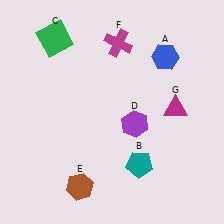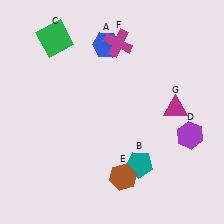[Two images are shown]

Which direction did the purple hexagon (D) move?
The purple hexagon (D) moved right.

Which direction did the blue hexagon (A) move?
The blue hexagon (A) moved left.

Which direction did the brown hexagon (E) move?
The brown hexagon (E) moved right.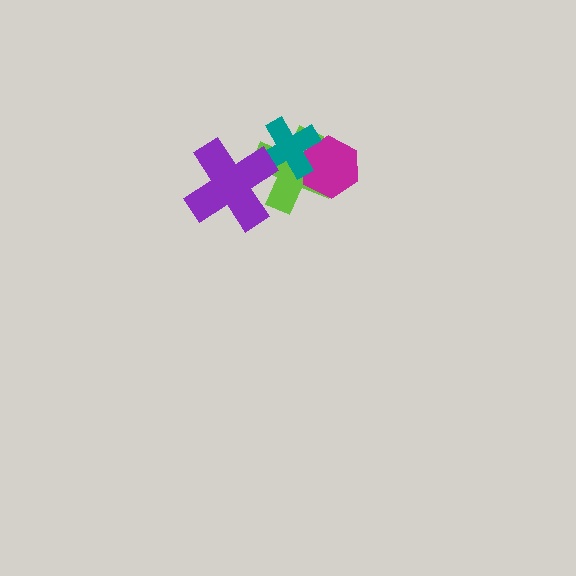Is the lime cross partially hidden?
Yes, it is partially covered by another shape.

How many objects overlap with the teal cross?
3 objects overlap with the teal cross.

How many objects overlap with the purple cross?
2 objects overlap with the purple cross.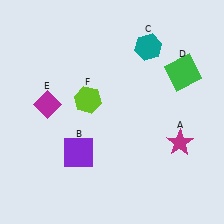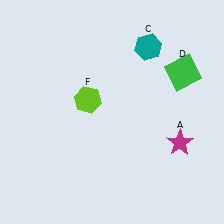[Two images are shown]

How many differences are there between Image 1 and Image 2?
There are 2 differences between the two images.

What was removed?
The purple square (B), the magenta diamond (E) were removed in Image 2.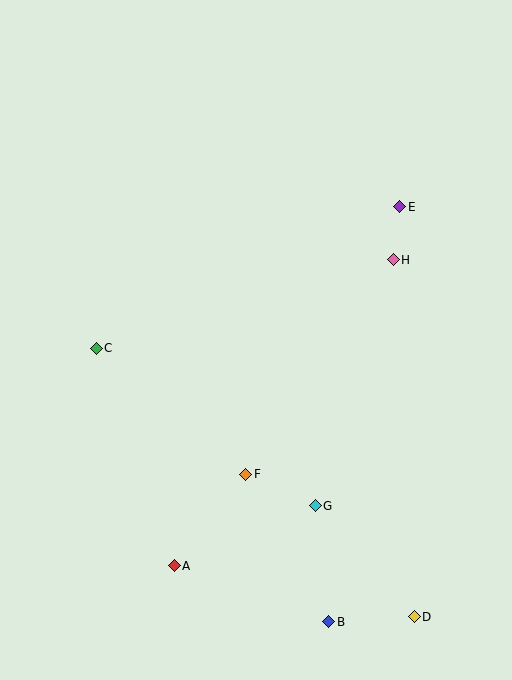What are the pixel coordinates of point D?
Point D is at (414, 617).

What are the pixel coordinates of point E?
Point E is at (400, 207).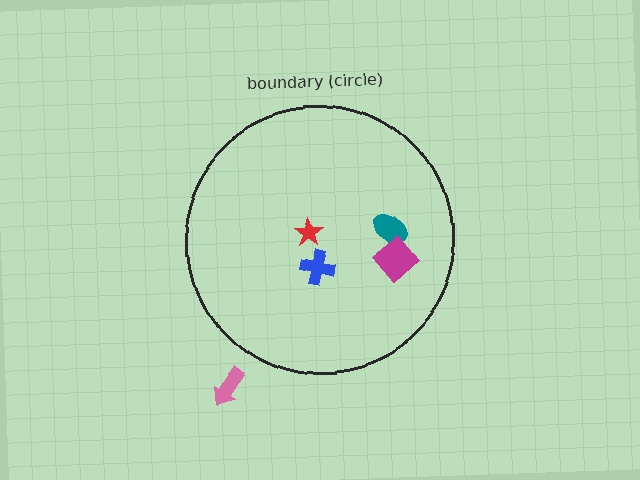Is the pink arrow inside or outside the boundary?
Outside.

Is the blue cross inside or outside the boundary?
Inside.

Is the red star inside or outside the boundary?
Inside.